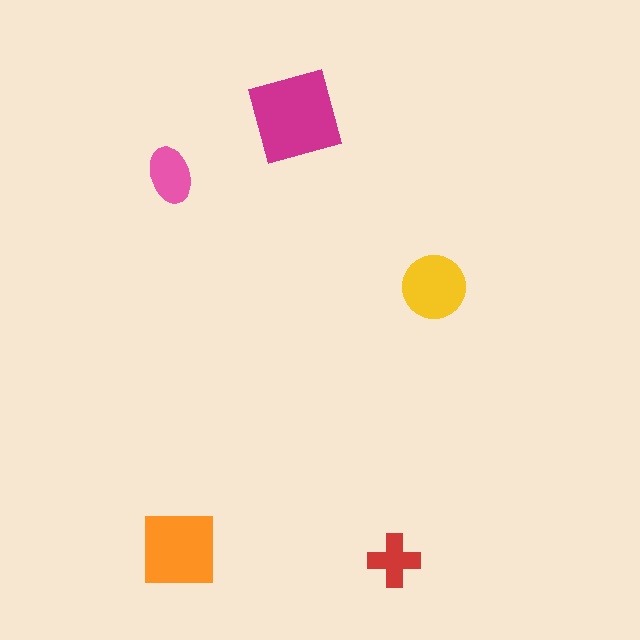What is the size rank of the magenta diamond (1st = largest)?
1st.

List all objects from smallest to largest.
The red cross, the pink ellipse, the yellow circle, the orange square, the magenta diamond.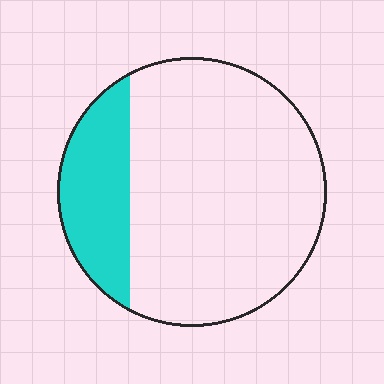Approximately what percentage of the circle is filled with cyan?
Approximately 20%.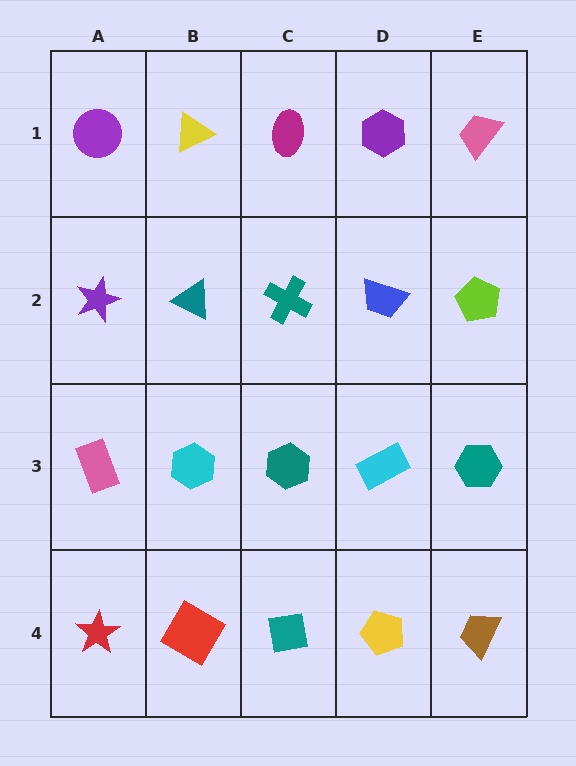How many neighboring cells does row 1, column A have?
2.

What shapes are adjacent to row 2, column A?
A purple circle (row 1, column A), a pink rectangle (row 3, column A), a teal triangle (row 2, column B).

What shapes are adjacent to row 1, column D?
A blue trapezoid (row 2, column D), a magenta ellipse (row 1, column C), a pink trapezoid (row 1, column E).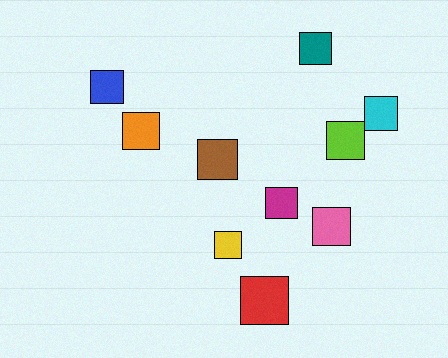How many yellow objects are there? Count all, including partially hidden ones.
There is 1 yellow object.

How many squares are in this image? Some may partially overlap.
There are 10 squares.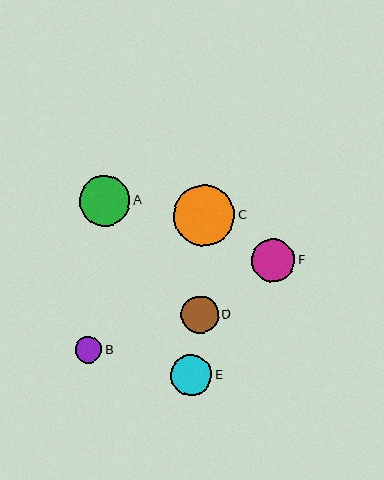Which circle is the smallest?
Circle B is the smallest with a size of approximately 27 pixels.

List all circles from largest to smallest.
From largest to smallest: C, A, F, E, D, B.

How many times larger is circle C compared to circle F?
Circle C is approximately 1.4 times the size of circle F.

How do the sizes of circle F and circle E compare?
Circle F and circle E are approximately the same size.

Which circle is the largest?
Circle C is the largest with a size of approximately 61 pixels.